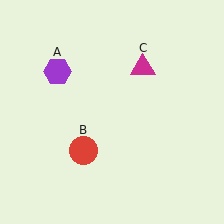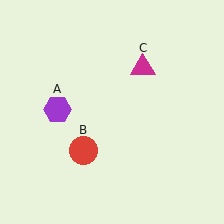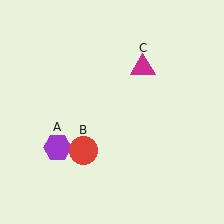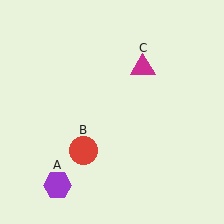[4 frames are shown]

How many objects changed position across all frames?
1 object changed position: purple hexagon (object A).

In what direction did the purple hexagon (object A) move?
The purple hexagon (object A) moved down.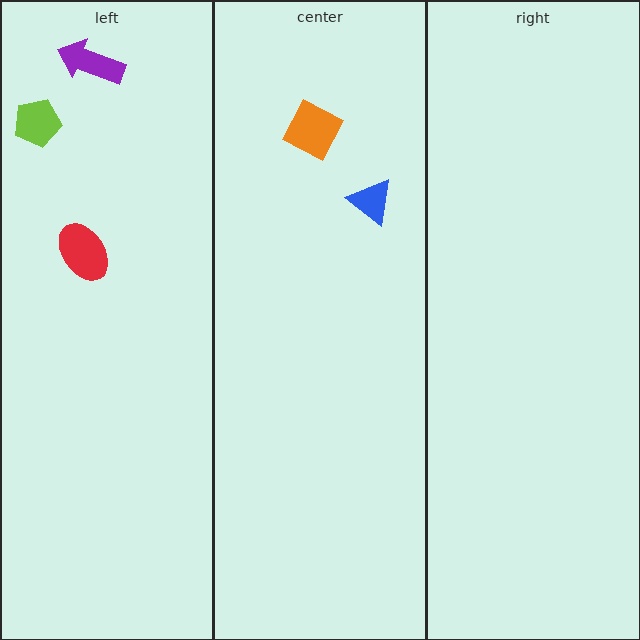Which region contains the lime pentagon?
The left region.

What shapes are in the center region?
The orange diamond, the blue triangle.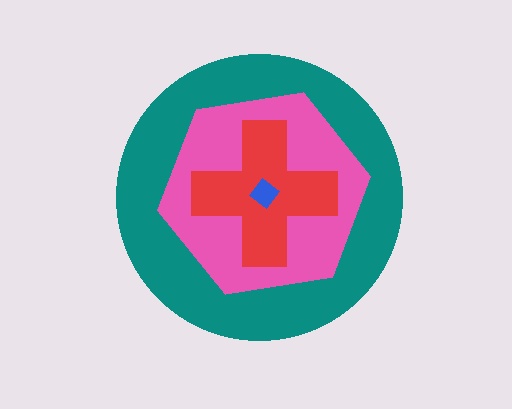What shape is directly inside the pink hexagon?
The red cross.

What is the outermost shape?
The teal circle.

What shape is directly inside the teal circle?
The pink hexagon.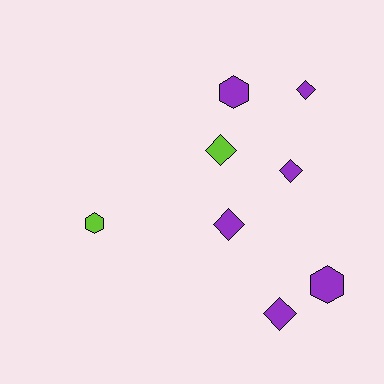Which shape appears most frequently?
Diamond, with 5 objects.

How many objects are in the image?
There are 8 objects.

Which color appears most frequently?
Purple, with 6 objects.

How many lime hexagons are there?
There is 1 lime hexagon.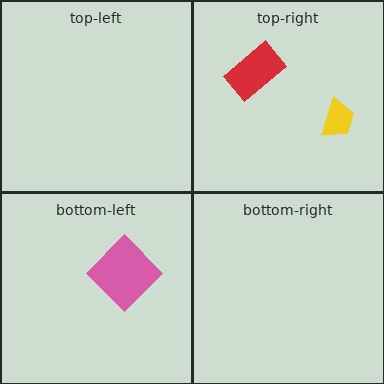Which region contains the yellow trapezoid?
The top-right region.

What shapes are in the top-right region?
The red rectangle, the yellow trapezoid.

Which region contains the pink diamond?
The bottom-left region.